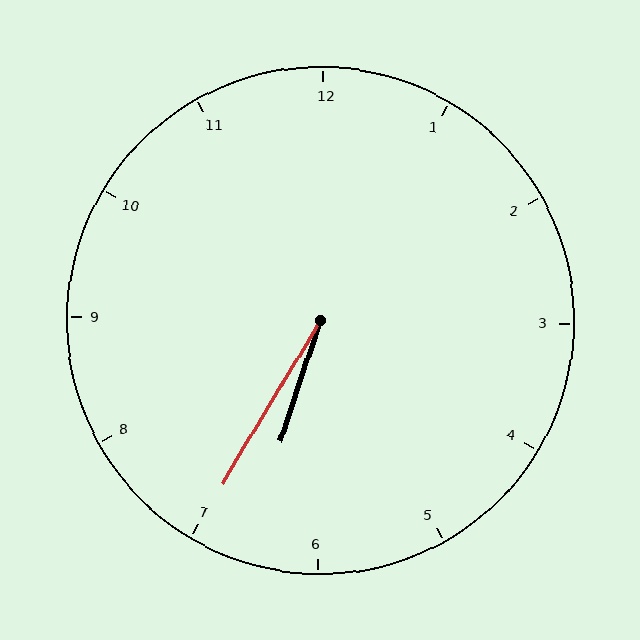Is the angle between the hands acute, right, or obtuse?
It is acute.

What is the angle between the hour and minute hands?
Approximately 12 degrees.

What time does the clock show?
6:35.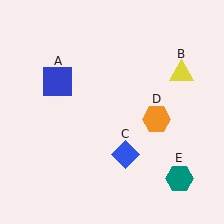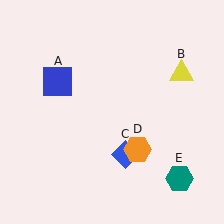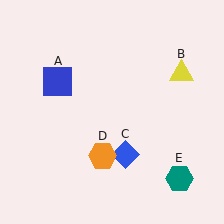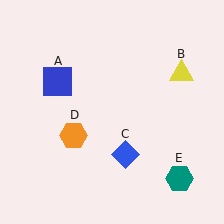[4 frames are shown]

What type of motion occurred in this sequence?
The orange hexagon (object D) rotated clockwise around the center of the scene.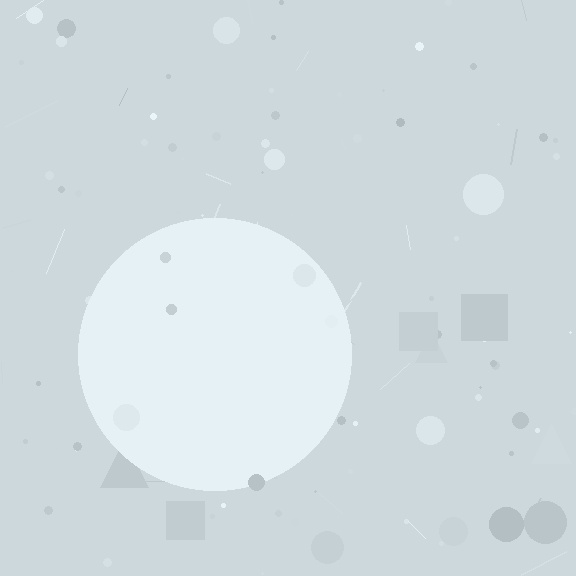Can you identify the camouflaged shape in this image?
The camouflaged shape is a circle.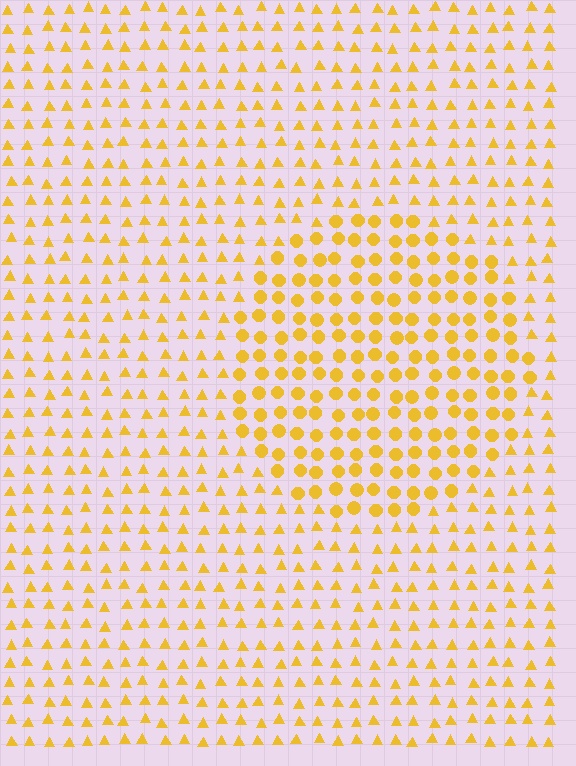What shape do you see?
I see a circle.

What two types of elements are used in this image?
The image uses circles inside the circle region and triangles outside it.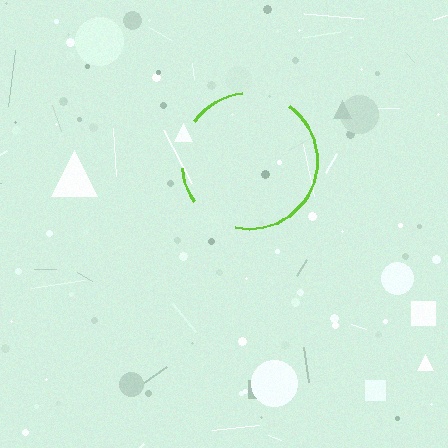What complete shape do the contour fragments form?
The contour fragments form a circle.